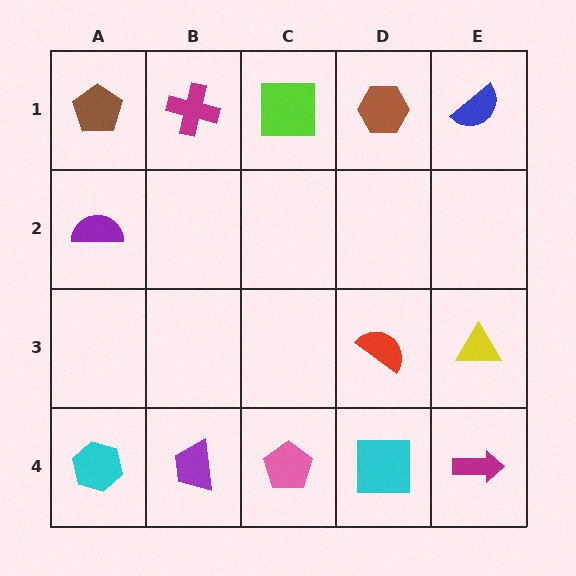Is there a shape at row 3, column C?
No, that cell is empty.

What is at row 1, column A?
A brown pentagon.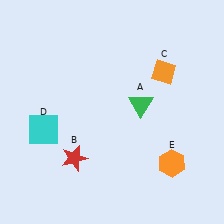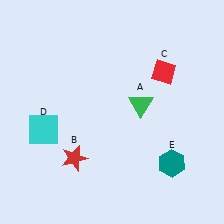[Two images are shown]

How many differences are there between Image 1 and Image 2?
There are 2 differences between the two images.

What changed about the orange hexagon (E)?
In Image 1, E is orange. In Image 2, it changed to teal.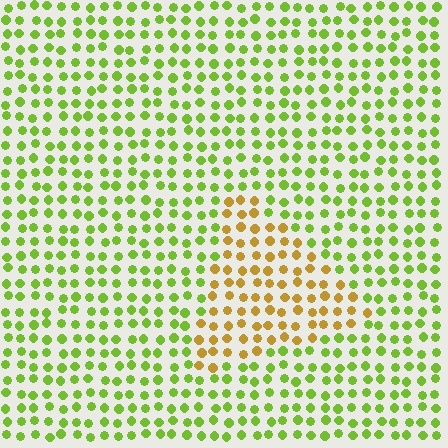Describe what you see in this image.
The image is filled with small lime elements in a uniform arrangement. A triangle-shaped region is visible where the elements are tinted to a slightly different hue, forming a subtle color boundary.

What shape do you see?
I see a triangle.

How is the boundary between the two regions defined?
The boundary is defined purely by a slight shift in hue (about 49 degrees). Spacing, size, and orientation are identical on both sides.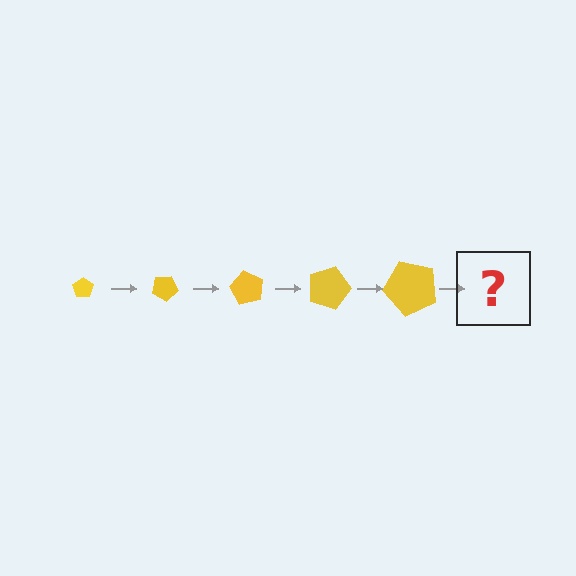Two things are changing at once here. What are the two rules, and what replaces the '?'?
The two rules are that the pentagon grows larger each step and it rotates 30 degrees each step. The '?' should be a pentagon, larger than the previous one and rotated 150 degrees from the start.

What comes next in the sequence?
The next element should be a pentagon, larger than the previous one and rotated 150 degrees from the start.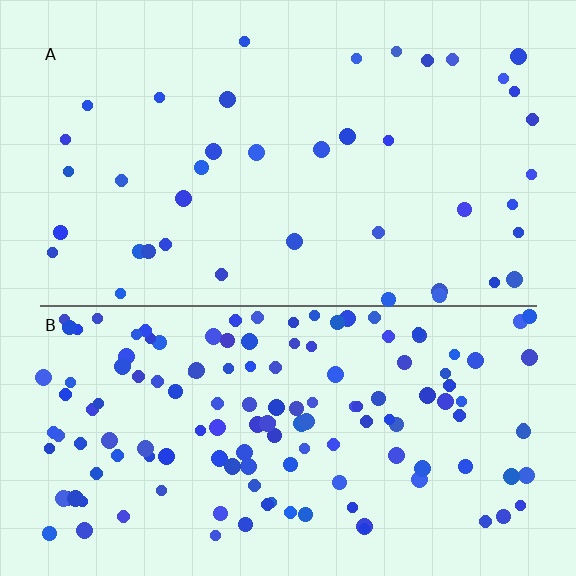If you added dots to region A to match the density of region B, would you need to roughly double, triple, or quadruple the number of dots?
Approximately triple.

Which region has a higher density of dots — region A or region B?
B (the bottom).